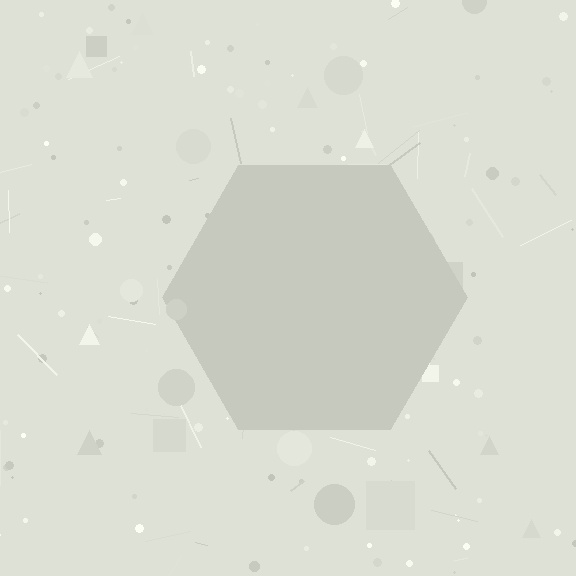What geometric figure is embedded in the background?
A hexagon is embedded in the background.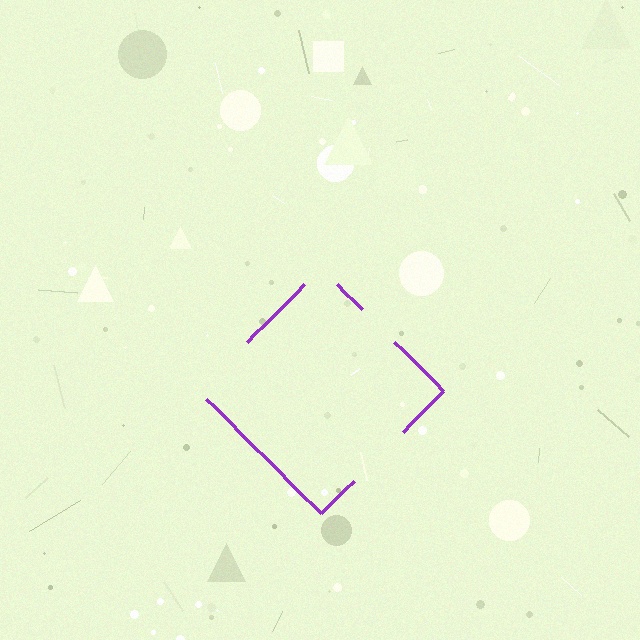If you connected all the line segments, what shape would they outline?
They would outline a diamond.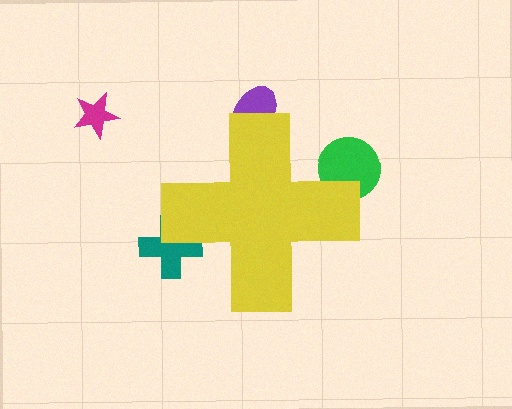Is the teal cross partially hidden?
Yes, the teal cross is partially hidden behind the yellow cross.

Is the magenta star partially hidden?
No, the magenta star is fully visible.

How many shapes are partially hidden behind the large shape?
3 shapes are partially hidden.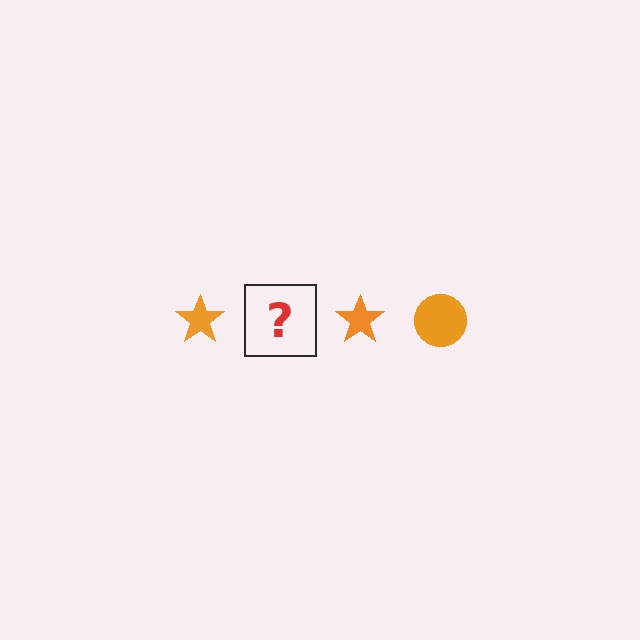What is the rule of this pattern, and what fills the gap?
The rule is that the pattern cycles through star, circle shapes in orange. The gap should be filled with an orange circle.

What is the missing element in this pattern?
The missing element is an orange circle.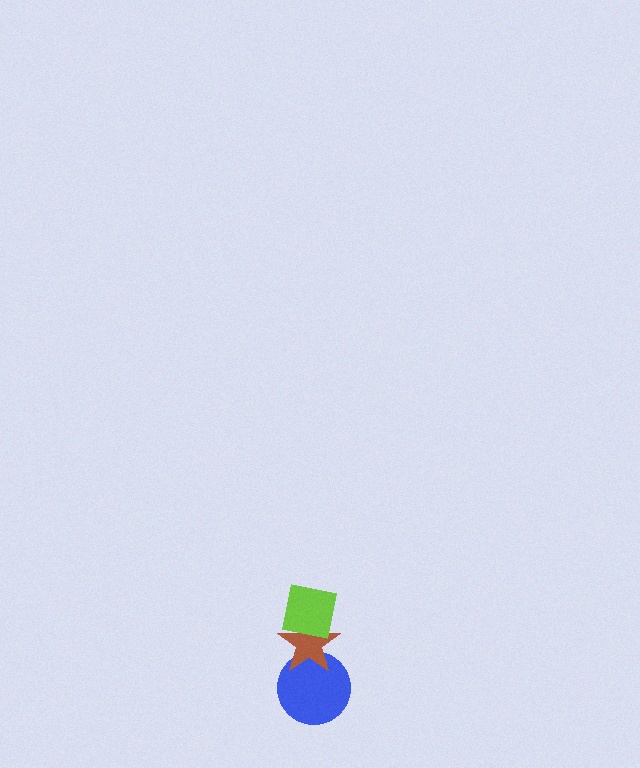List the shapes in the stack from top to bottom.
From top to bottom: the lime square, the brown star, the blue circle.